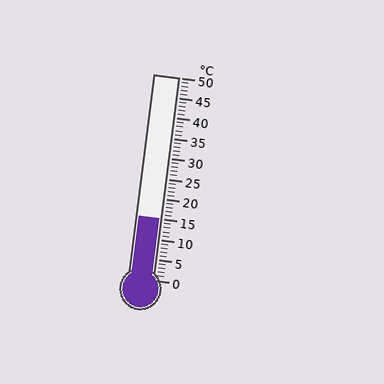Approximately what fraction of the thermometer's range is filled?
The thermometer is filled to approximately 30% of its range.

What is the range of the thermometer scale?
The thermometer scale ranges from 0°C to 50°C.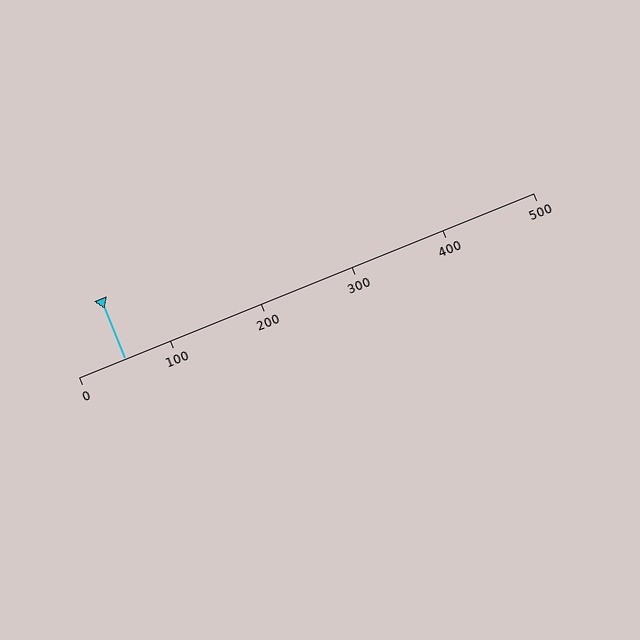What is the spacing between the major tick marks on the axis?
The major ticks are spaced 100 apart.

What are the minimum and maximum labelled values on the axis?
The axis runs from 0 to 500.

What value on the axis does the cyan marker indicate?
The marker indicates approximately 50.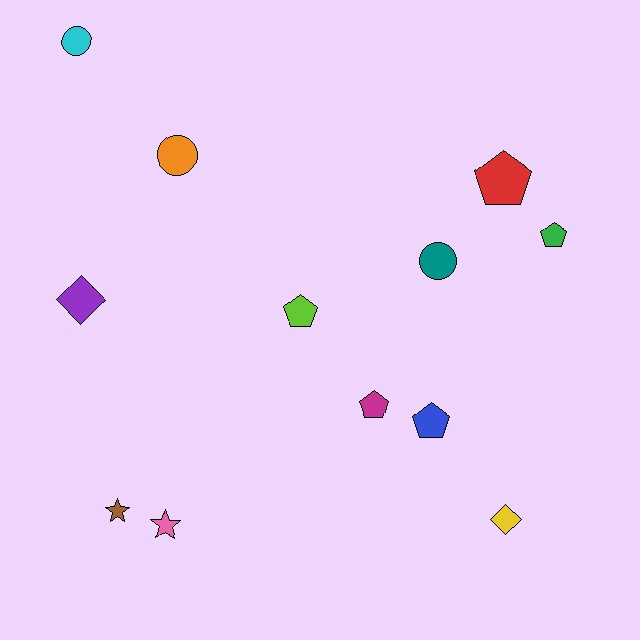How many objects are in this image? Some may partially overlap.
There are 12 objects.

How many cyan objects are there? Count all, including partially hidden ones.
There is 1 cyan object.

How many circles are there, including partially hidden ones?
There are 3 circles.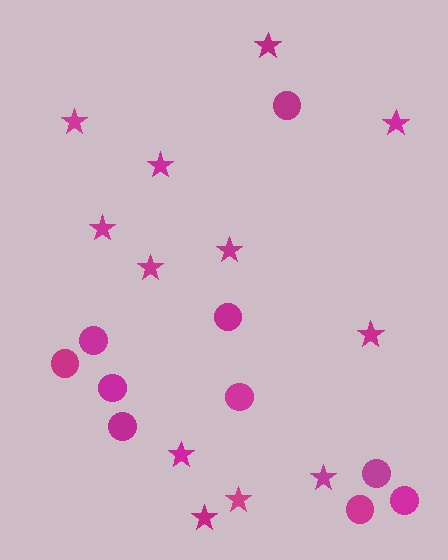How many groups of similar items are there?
There are 2 groups: one group of circles (10) and one group of stars (12).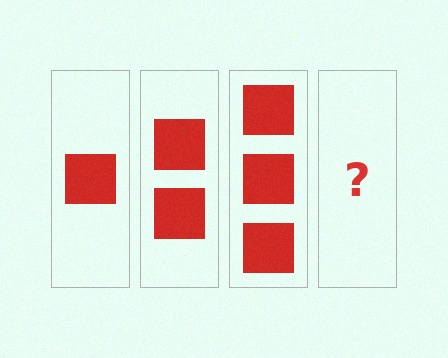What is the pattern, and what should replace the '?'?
The pattern is that each step adds one more square. The '?' should be 4 squares.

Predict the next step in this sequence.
The next step is 4 squares.